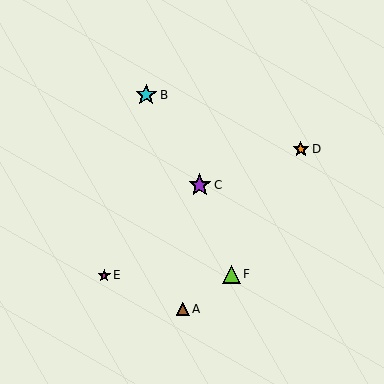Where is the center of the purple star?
The center of the purple star is at (200, 185).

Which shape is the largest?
The purple star (labeled C) is the largest.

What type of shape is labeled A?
Shape A is a brown triangle.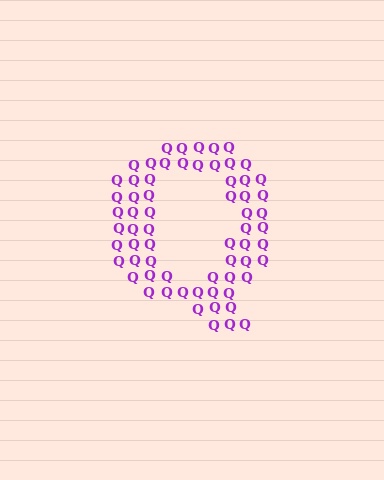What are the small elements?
The small elements are letter Q's.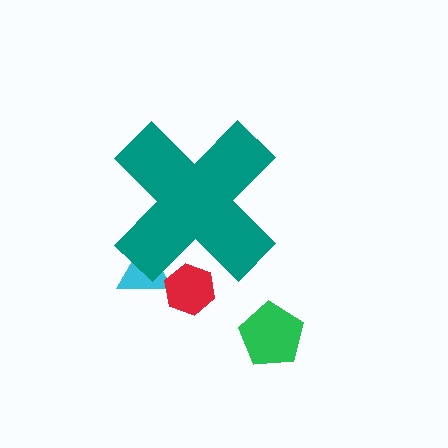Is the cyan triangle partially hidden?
Yes, the cyan triangle is partially hidden behind the teal cross.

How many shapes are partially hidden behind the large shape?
2 shapes are partially hidden.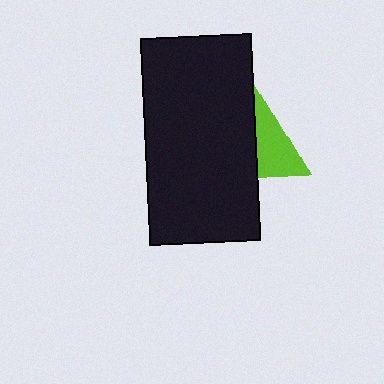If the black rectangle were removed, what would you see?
You would see the complete lime triangle.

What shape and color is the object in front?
The object in front is a black rectangle.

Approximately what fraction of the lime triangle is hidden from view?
Roughly 54% of the lime triangle is hidden behind the black rectangle.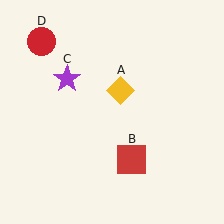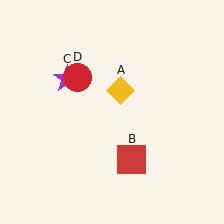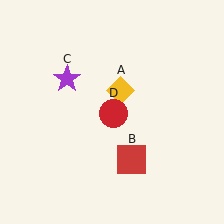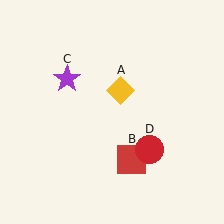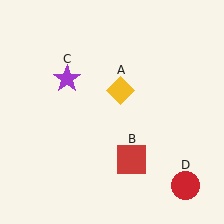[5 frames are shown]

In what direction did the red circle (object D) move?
The red circle (object D) moved down and to the right.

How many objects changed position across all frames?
1 object changed position: red circle (object D).